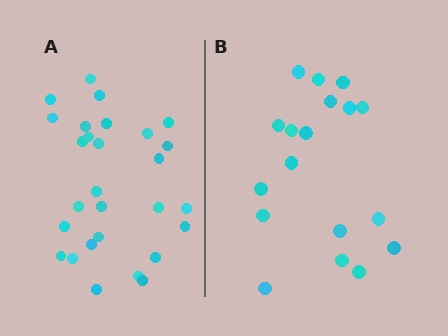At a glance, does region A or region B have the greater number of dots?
Region A (the left region) has more dots.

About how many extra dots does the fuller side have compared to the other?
Region A has roughly 10 or so more dots than region B.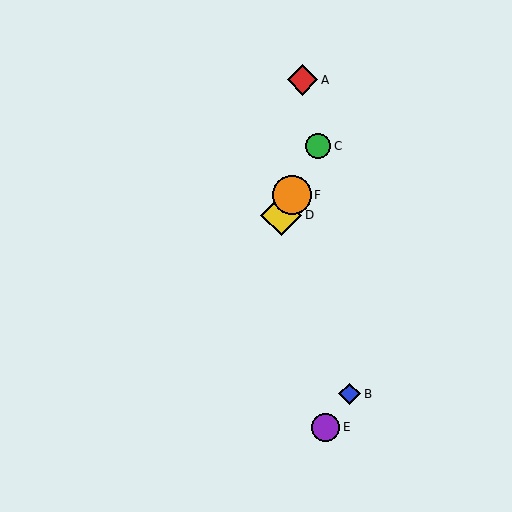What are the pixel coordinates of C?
Object C is at (318, 146).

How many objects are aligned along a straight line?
3 objects (C, D, F) are aligned along a straight line.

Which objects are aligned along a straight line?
Objects C, D, F are aligned along a straight line.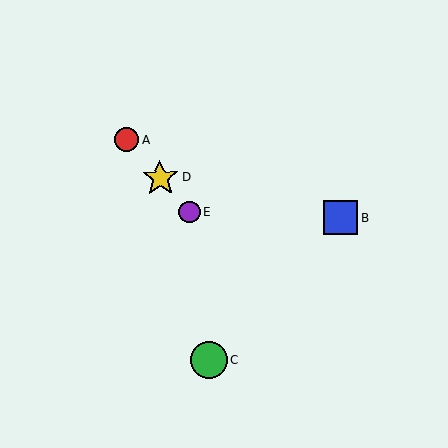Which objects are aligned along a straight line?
Objects A, D, E are aligned along a straight line.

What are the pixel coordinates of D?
Object D is at (160, 178).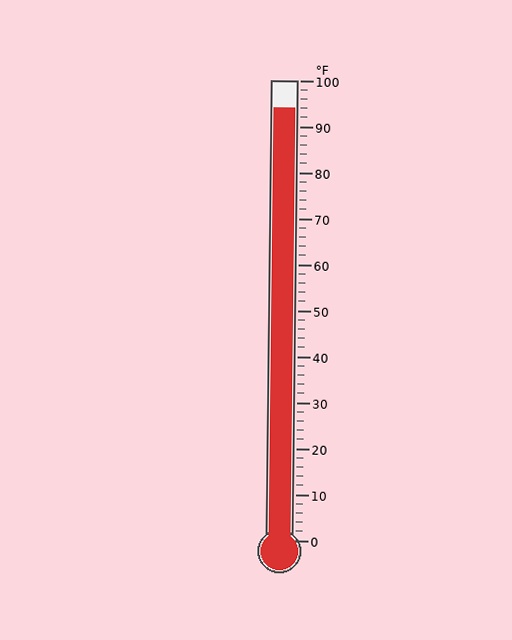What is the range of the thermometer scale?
The thermometer scale ranges from 0°F to 100°F.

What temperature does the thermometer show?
The thermometer shows approximately 94°F.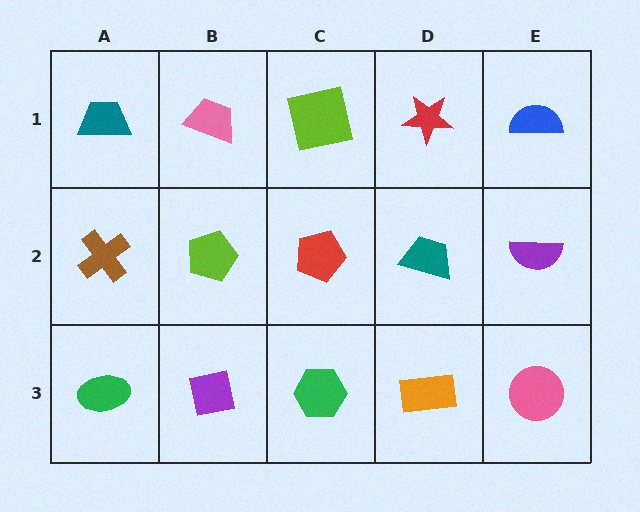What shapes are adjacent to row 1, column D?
A teal trapezoid (row 2, column D), a lime square (row 1, column C), a blue semicircle (row 1, column E).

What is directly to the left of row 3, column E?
An orange rectangle.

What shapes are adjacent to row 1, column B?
A lime pentagon (row 2, column B), a teal trapezoid (row 1, column A), a lime square (row 1, column C).